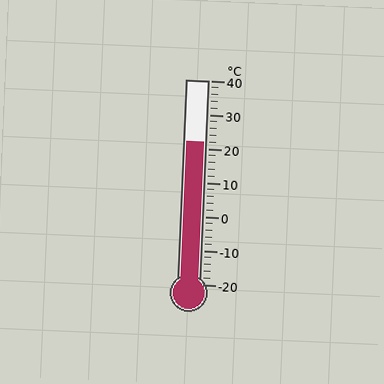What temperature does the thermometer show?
The thermometer shows approximately 22°C.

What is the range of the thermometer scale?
The thermometer scale ranges from -20°C to 40°C.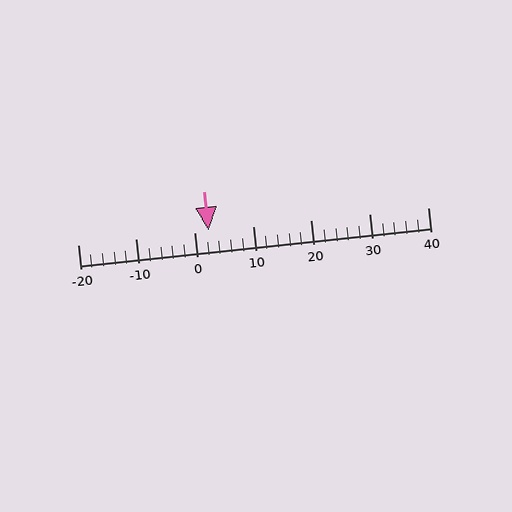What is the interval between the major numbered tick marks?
The major tick marks are spaced 10 units apart.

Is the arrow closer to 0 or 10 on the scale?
The arrow is closer to 0.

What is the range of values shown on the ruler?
The ruler shows values from -20 to 40.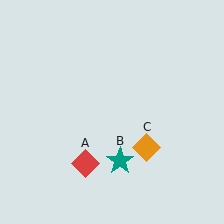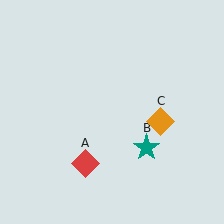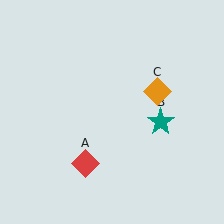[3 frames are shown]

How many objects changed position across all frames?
2 objects changed position: teal star (object B), orange diamond (object C).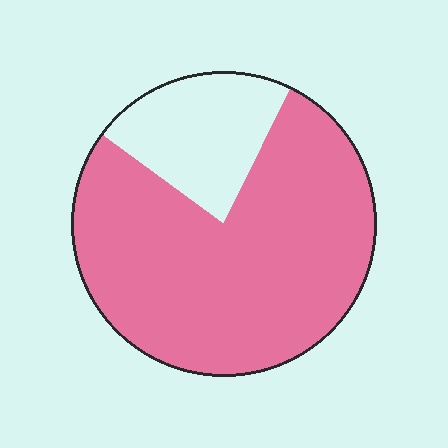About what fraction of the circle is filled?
About four fifths (4/5).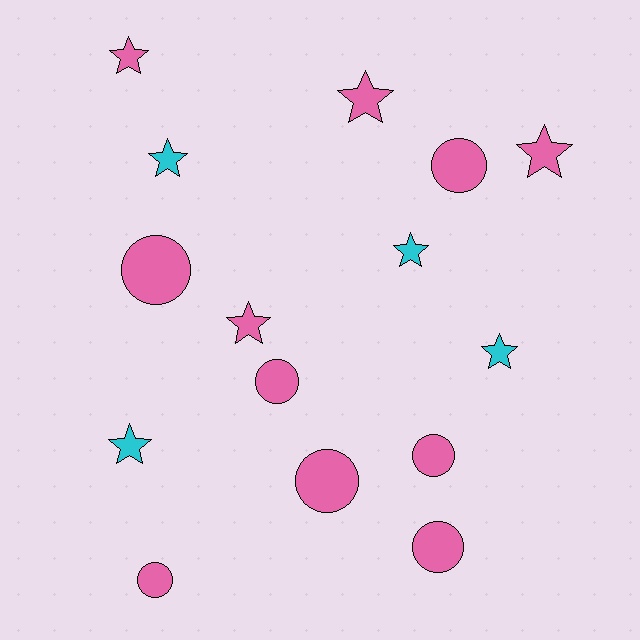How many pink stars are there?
There are 4 pink stars.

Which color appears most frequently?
Pink, with 11 objects.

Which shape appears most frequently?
Star, with 8 objects.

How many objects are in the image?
There are 15 objects.